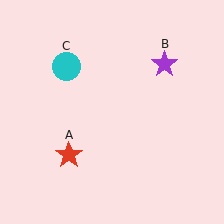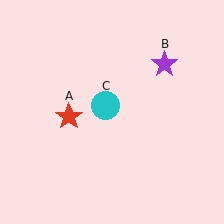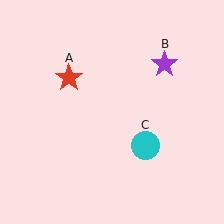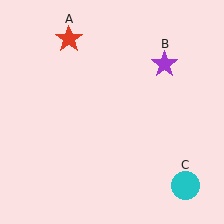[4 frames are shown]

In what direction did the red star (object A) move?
The red star (object A) moved up.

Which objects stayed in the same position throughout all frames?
Purple star (object B) remained stationary.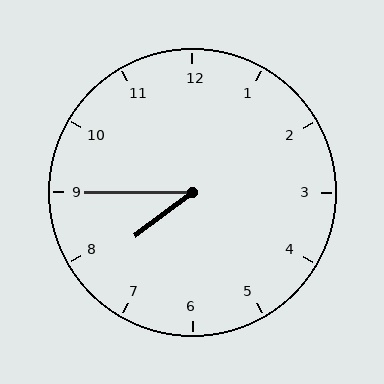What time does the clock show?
7:45.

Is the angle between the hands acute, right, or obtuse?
It is acute.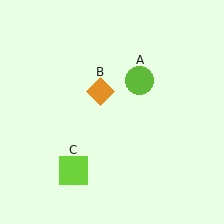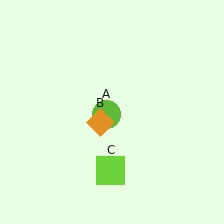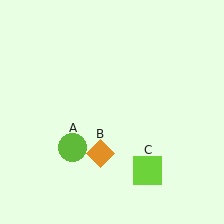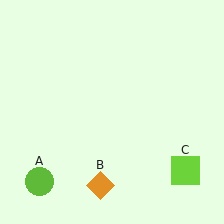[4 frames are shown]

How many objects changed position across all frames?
3 objects changed position: lime circle (object A), orange diamond (object B), lime square (object C).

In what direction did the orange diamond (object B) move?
The orange diamond (object B) moved down.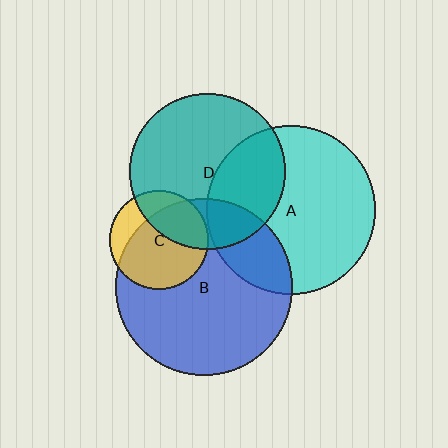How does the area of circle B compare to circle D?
Approximately 1.3 times.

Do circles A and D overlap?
Yes.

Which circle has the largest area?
Circle B (blue).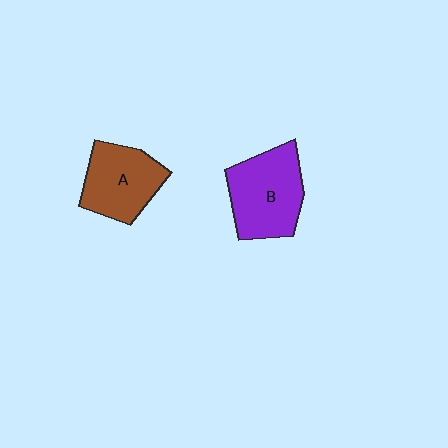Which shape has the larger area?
Shape B (purple).